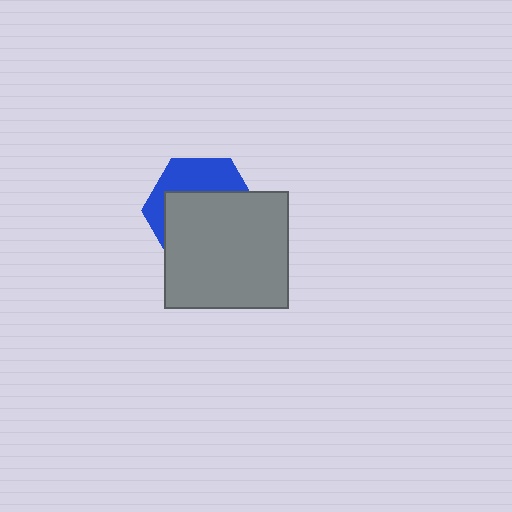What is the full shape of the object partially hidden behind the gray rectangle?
The partially hidden object is a blue hexagon.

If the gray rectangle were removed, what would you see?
You would see the complete blue hexagon.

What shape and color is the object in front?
The object in front is a gray rectangle.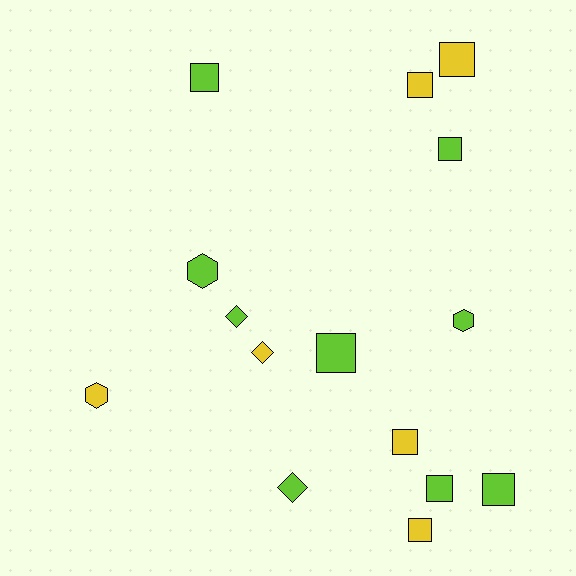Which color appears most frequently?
Lime, with 9 objects.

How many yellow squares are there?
There are 4 yellow squares.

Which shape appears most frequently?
Square, with 9 objects.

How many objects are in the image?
There are 15 objects.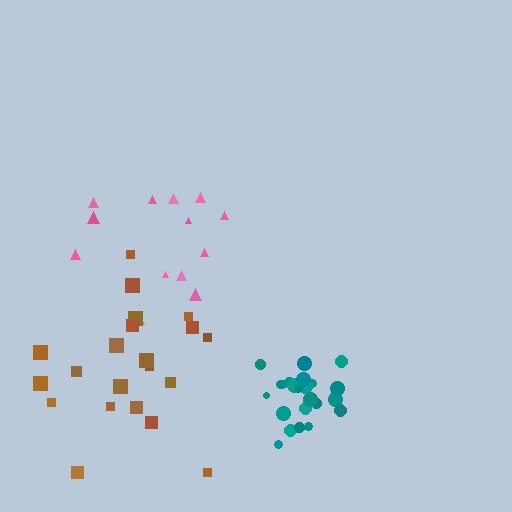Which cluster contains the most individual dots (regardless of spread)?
Teal (27).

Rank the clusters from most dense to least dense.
teal, brown, pink.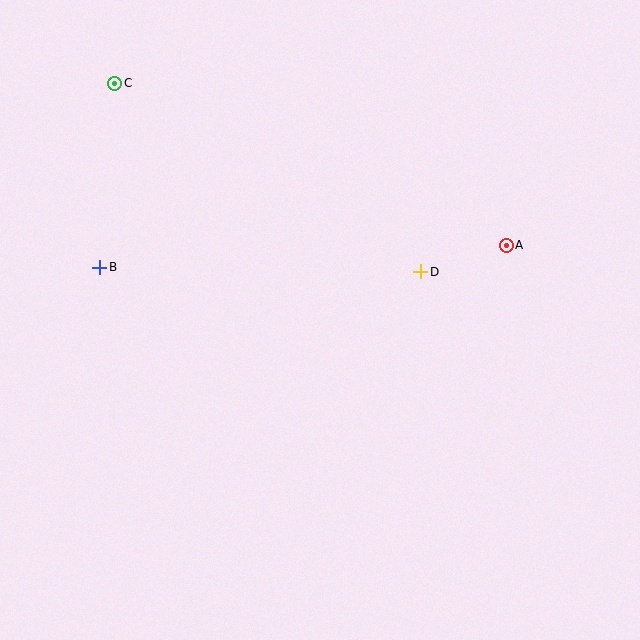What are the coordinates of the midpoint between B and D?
The midpoint between B and D is at (260, 270).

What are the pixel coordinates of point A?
Point A is at (506, 245).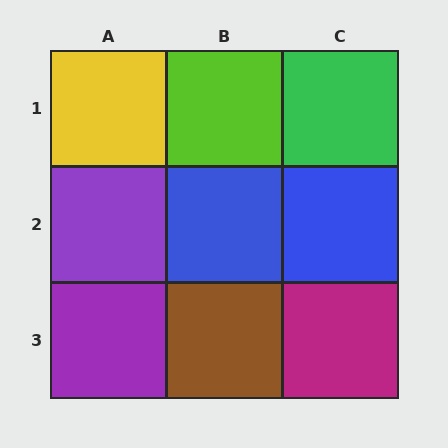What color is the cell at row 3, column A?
Purple.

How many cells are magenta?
1 cell is magenta.